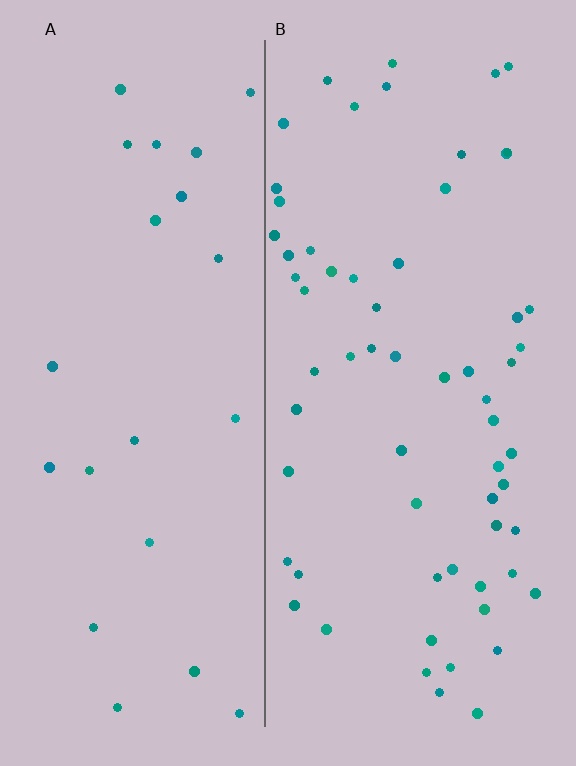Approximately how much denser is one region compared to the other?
Approximately 2.8× — region B over region A.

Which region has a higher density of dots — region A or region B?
B (the right).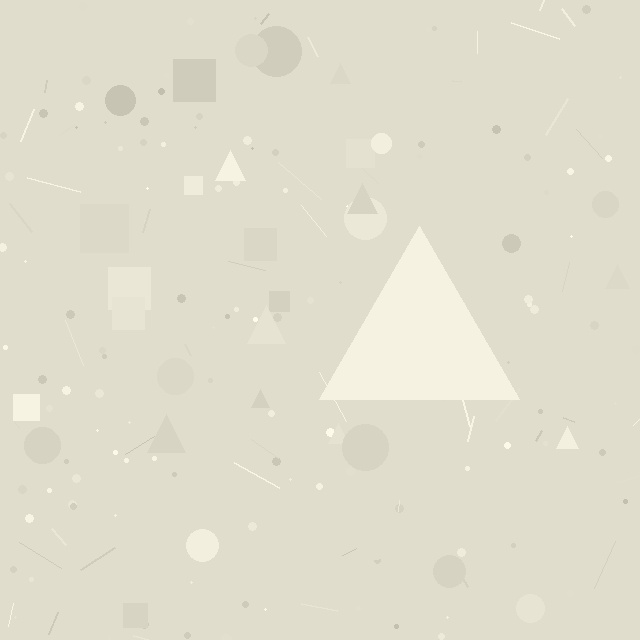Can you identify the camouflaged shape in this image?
The camouflaged shape is a triangle.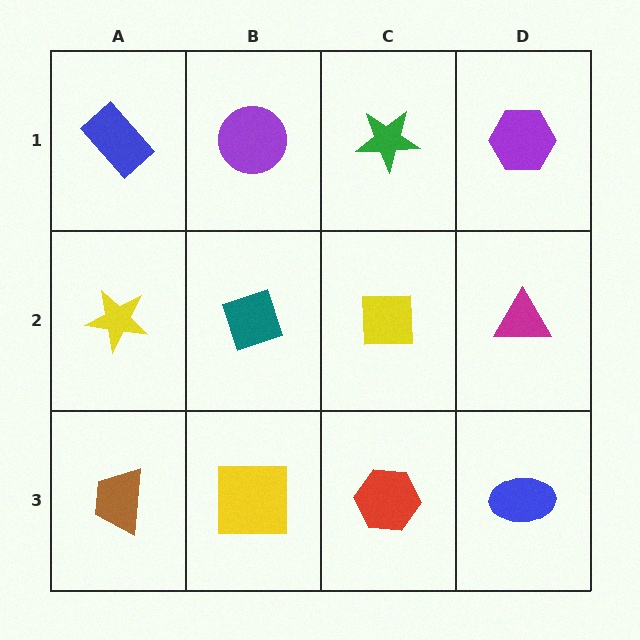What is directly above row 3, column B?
A teal diamond.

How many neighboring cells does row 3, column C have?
3.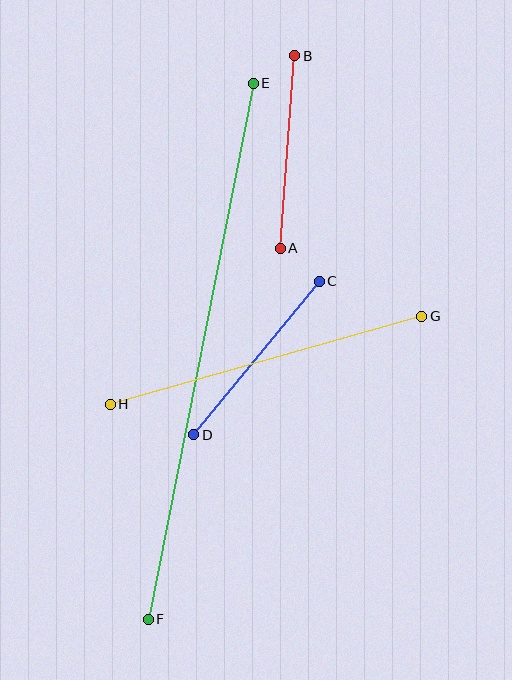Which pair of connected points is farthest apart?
Points E and F are farthest apart.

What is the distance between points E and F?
The distance is approximately 546 pixels.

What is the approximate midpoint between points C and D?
The midpoint is at approximately (256, 358) pixels.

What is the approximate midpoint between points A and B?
The midpoint is at approximately (287, 152) pixels.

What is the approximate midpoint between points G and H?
The midpoint is at approximately (266, 360) pixels.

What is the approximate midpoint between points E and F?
The midpoint is at approximately (201, 351) pixels.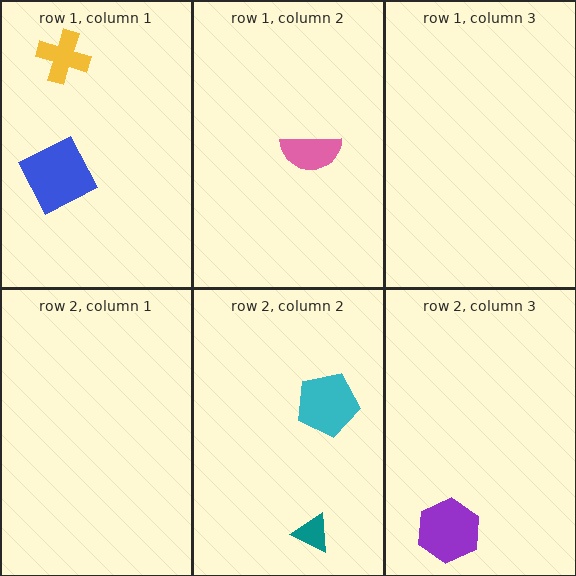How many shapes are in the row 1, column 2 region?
1.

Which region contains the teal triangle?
The row 2, column 2 region.